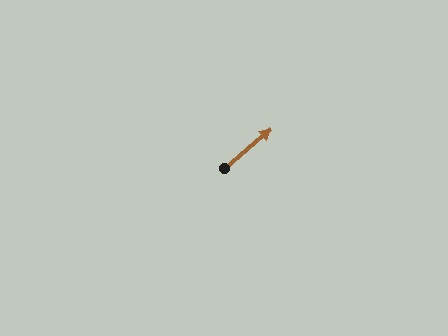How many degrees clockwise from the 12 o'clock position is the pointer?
Approximately 50 degrees.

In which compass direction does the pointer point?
Northeast.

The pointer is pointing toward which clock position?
Roughly 2 o'clock.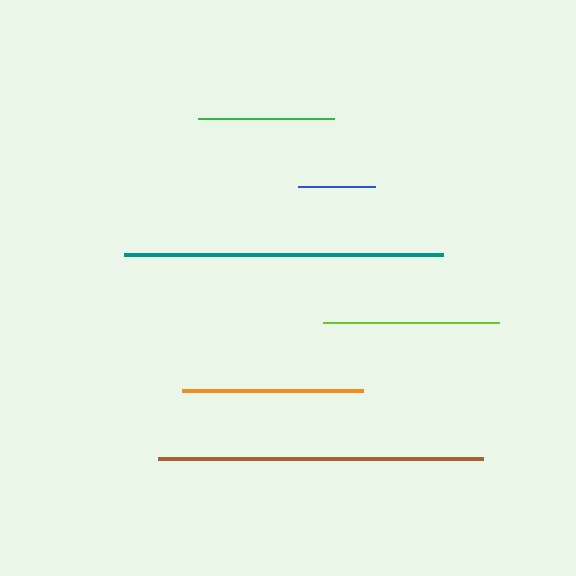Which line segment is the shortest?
The blue line is the shortest at approximately 77 pixels.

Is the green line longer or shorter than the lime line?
The lime line is longer than the green line.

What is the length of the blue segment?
The blue segment is approximately 77 pixels long.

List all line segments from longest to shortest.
From longest to shortest: brown, teal, orange, lime, green, blue.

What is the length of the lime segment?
The lime segment is approximately 176 pixels long.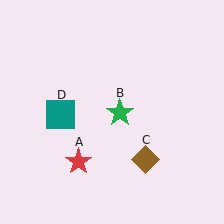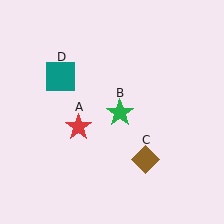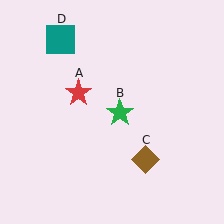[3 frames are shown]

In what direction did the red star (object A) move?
The red star (object A) moved up.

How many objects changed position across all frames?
2 objects changed position: red star (object A), teal square (object D).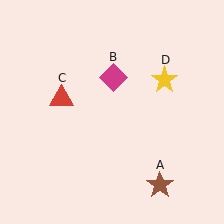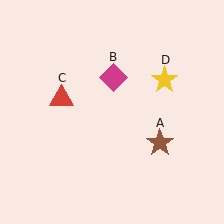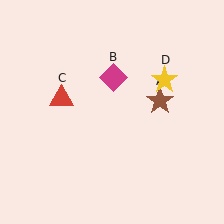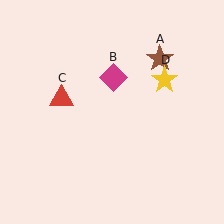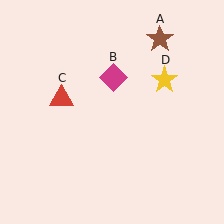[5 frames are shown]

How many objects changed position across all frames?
1 object changed position: brown star (object A).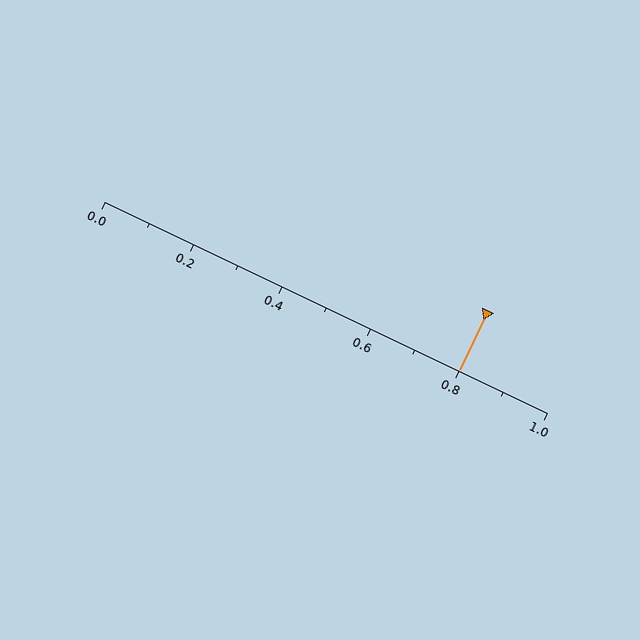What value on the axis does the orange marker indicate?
The marker indicates approximately 0.8.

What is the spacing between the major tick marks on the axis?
The major ticks are spaced 0.2 apart.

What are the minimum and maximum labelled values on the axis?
The axis runs from 0.0 to 1.0.